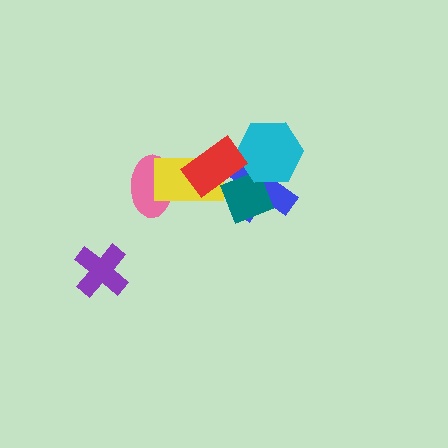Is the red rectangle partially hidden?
No, no other shape covers it.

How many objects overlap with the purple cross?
0 objects overlap with the purple cross.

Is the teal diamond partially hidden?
Yes, it is partially covered by another shape.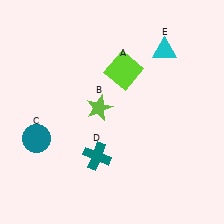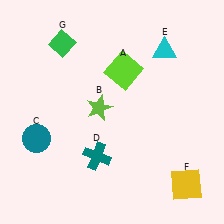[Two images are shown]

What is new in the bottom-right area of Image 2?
A yellow square (F) was added in the bottom-right area of Image 2.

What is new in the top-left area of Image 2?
A green diamond (G) was added in the top-left area of Image 2.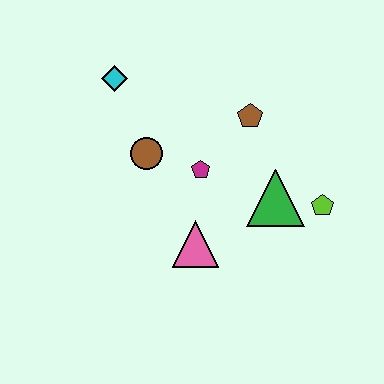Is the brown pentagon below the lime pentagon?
No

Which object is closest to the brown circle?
The magenta pentagon is closest to the brown circle.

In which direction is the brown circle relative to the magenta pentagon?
The brown circle is to the left of the magenta pentagon.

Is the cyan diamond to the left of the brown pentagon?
Yes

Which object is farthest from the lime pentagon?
The cyan diamond is farthest from the lime pentagon.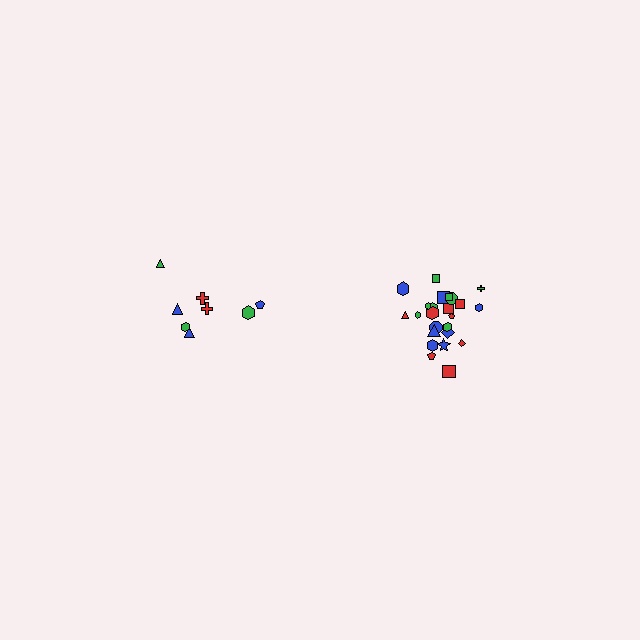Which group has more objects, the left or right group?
The right group.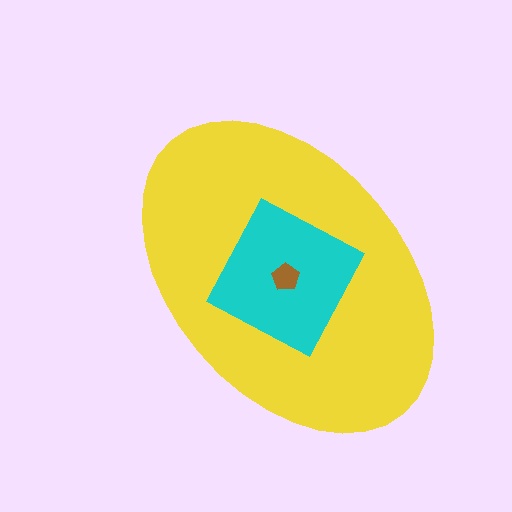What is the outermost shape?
The yellow ellipse.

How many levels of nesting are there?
3.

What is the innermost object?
The brown pentagon.